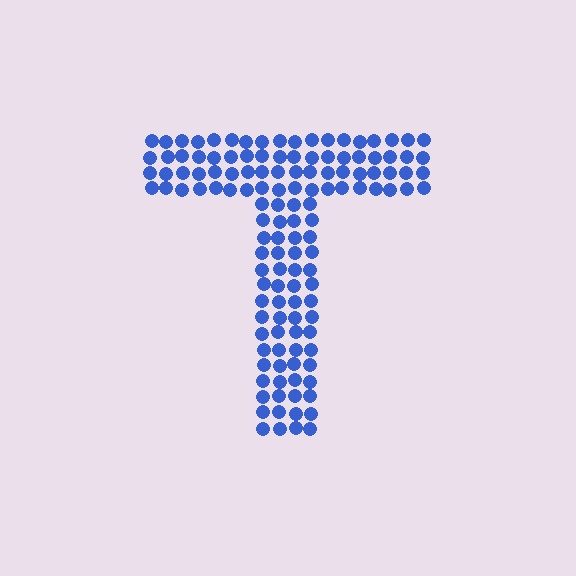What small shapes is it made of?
It is made of small circles.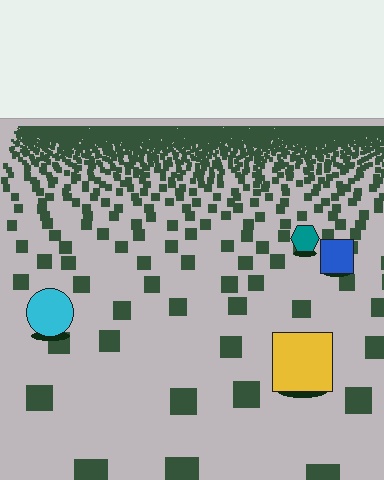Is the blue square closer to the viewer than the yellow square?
No. The yellow square is closer — you can tell from the texture gradient: the ground texture is coarser near it.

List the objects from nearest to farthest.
From nearest to farthest: the yellow square, the cyan circle, the blue square, the teal hexagon.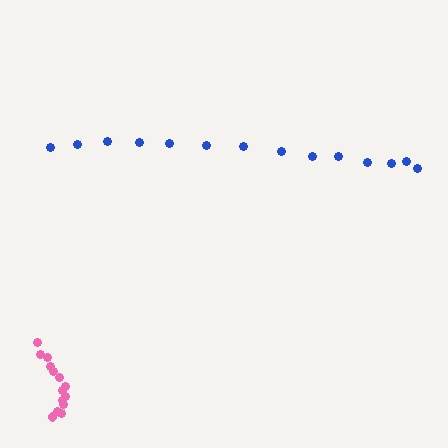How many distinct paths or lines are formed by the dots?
There are 2 distinct paths.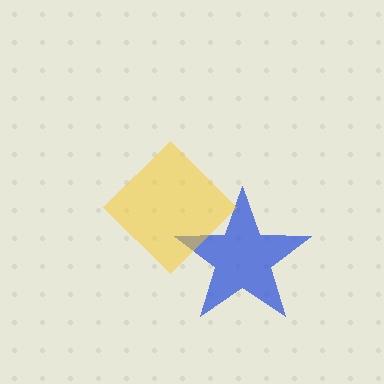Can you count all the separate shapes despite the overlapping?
Yes, there are 2 separate shapes.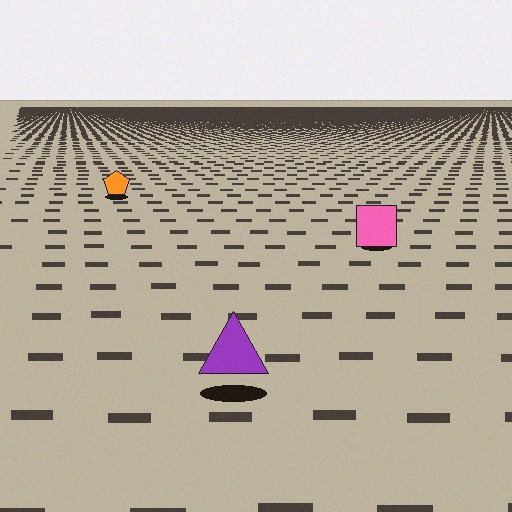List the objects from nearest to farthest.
From nearest to farthest: the purple triangle, the pink square, the orange pentagon.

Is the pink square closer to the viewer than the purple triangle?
No. The purple triangle is closer — you can tell from the texture gradient: the ground texture is coarser near it.